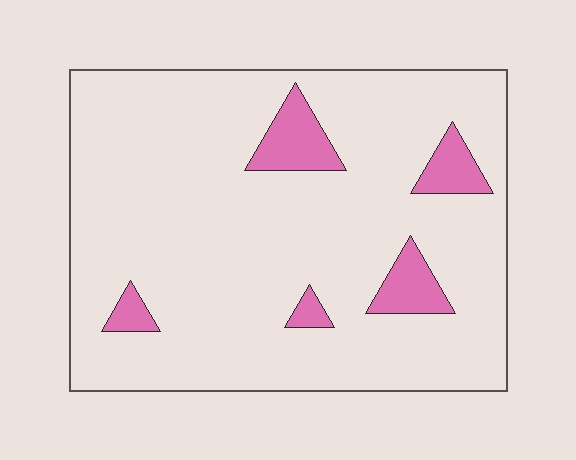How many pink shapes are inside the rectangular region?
5.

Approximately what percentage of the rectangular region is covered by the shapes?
Approximately 10%.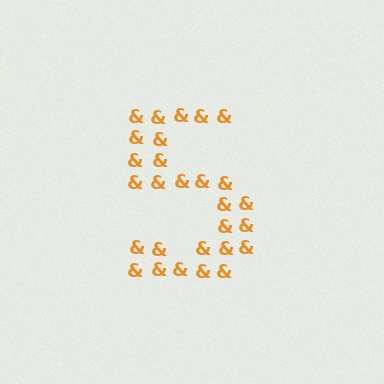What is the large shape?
The large shape is the digit 5.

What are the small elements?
The small elements are ampersands.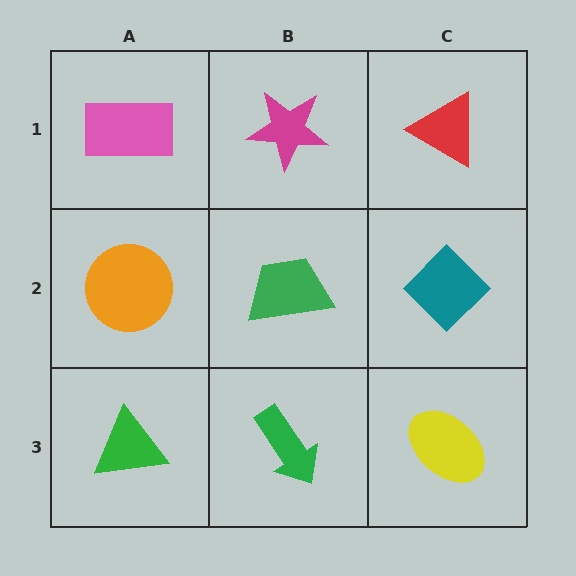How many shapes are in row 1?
3 shapes.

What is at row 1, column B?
A magenta star.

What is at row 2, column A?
An orange circle.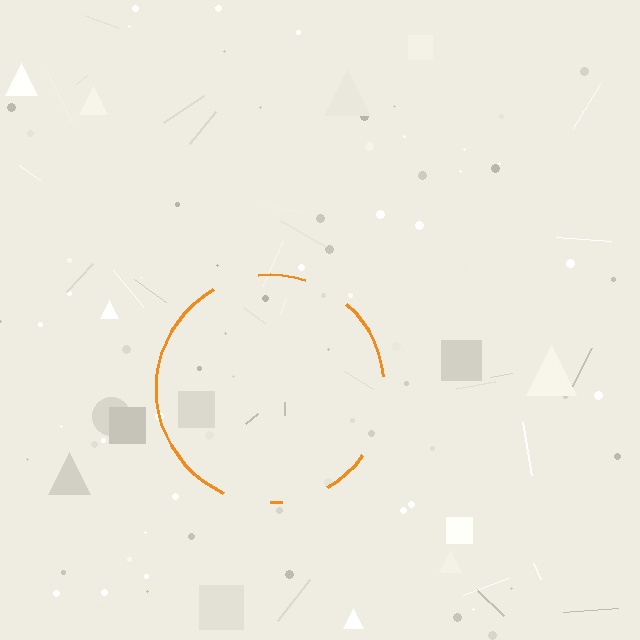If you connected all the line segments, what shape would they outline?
They would outline a circle.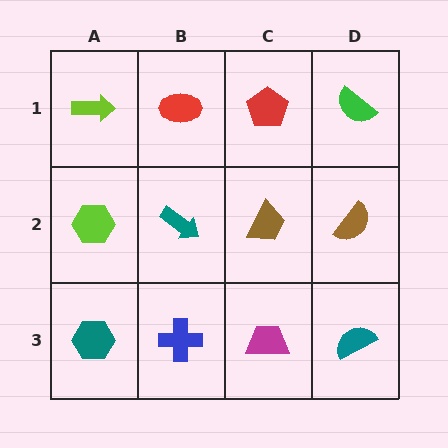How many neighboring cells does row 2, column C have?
4.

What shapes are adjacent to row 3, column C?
A brown trapezoid (row 2, column C), a blue cross (row 3, column B), a teal semicircle (row 3, column D).